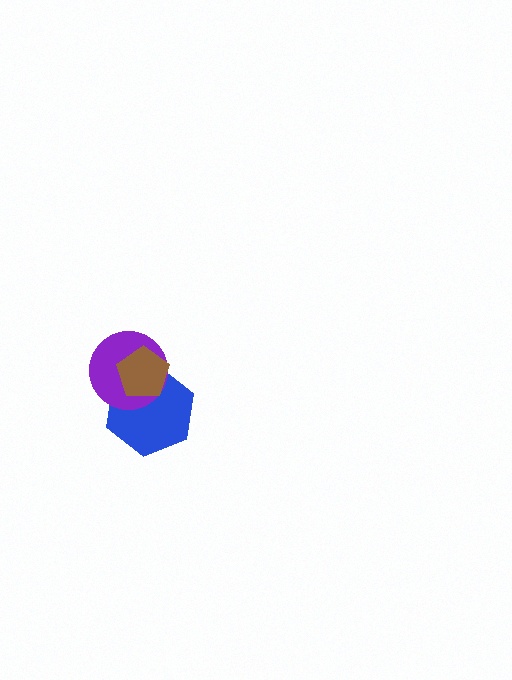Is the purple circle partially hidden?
Yes, it is partially covered by another shape.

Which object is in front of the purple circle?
The brown pentagon is in front of the purple circle.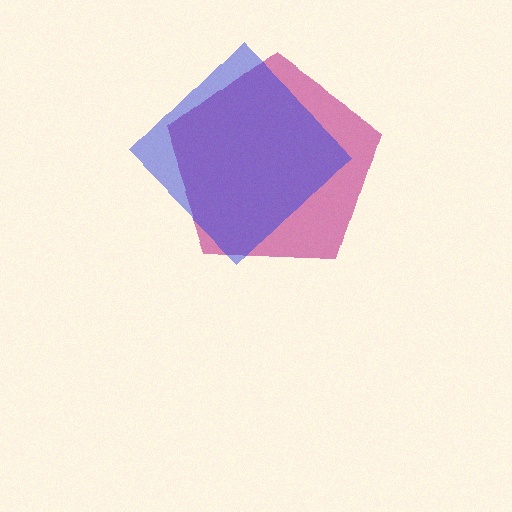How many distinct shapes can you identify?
There are 2 distinct shapes: a magenta pentagon, a blue diamond.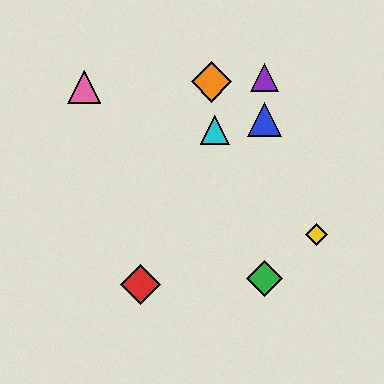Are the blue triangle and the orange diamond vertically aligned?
No, the blue triangle is at x≈264 and the orange diamond is at x≈212.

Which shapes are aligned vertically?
The blue triangle, the green diamond, the purple triangle are aligned vertically.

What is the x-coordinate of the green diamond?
The green diamond is at x≈264.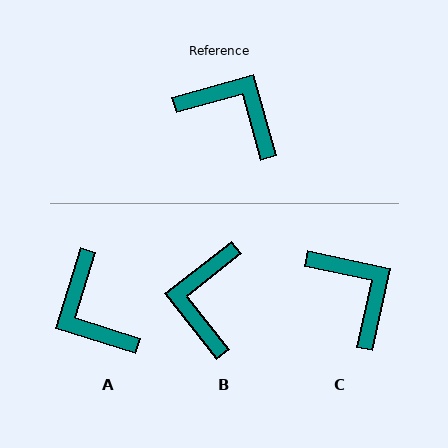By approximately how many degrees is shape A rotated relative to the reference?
Approximately 147 degrees counter-clockwise.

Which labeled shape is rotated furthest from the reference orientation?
A, about 147 degrees away.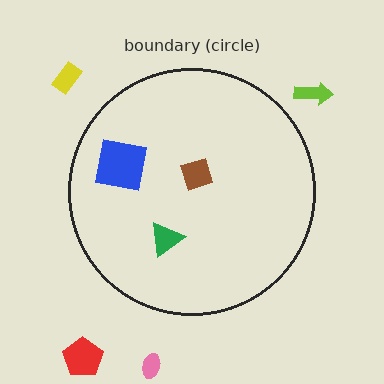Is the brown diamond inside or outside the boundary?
Inside.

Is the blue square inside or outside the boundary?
Inside.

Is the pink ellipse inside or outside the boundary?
Outside.